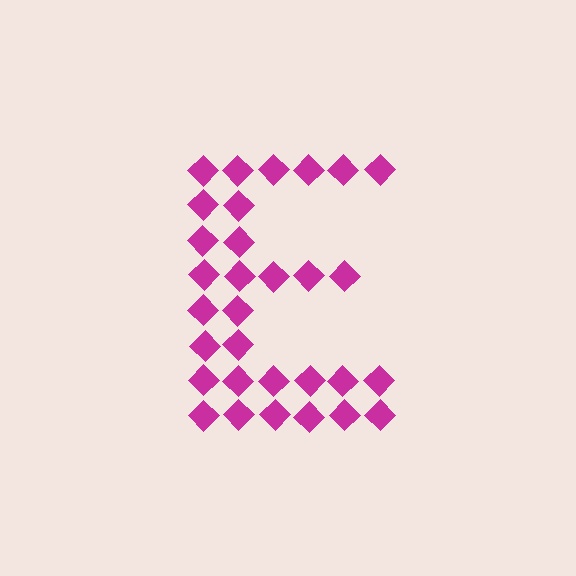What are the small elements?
The small elements are diamonds.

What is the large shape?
The large shape is the letter E.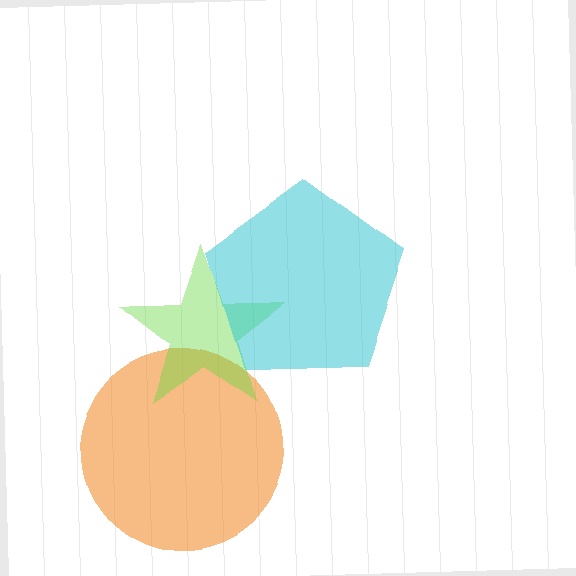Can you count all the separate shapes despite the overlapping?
Yes, there are 3 separate shapes.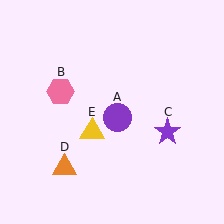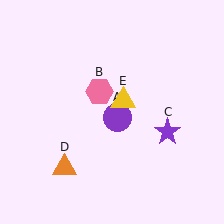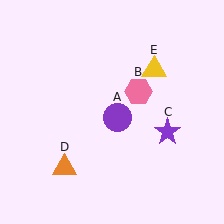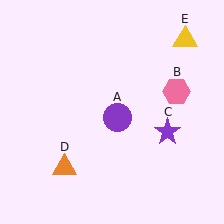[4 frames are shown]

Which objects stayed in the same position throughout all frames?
Purple circle (object A) and purple star (object C) and orange triangle (object D) remained stationary.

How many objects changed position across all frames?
2 objects changed position: pink hexagon (object B), yellow triangle (object E).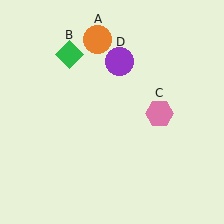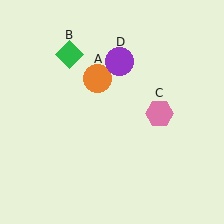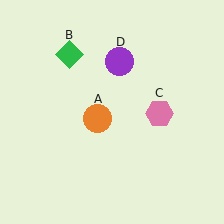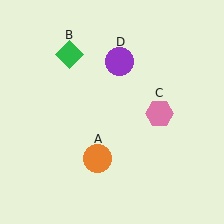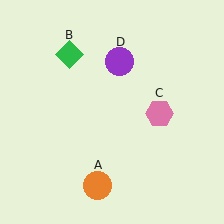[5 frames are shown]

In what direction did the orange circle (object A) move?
The orange circle (object A) moved down.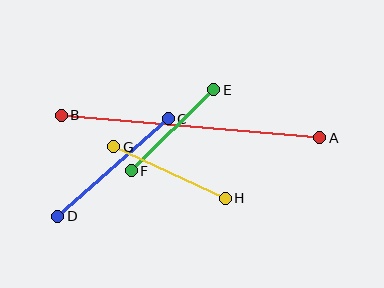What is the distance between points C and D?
The distance is approximately 147 pixels.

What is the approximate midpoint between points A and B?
The midpoint is at approximately (191, 126) pixels.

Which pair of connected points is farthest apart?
Points A and B are farthest apart.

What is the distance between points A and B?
The distance is approximately 259 pixels.